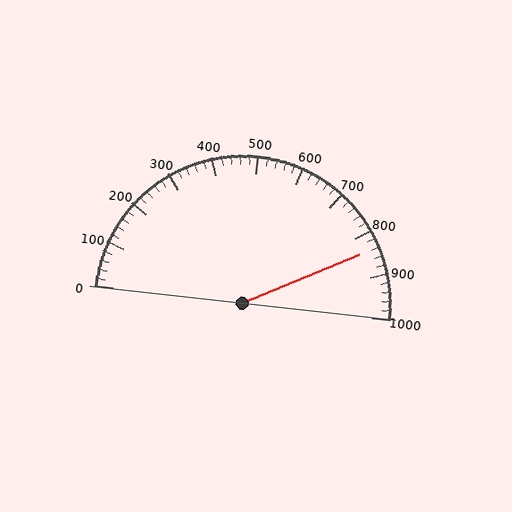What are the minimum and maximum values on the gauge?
The gauge ranges from 0 to 1000.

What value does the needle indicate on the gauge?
The needle indicates approximately 840.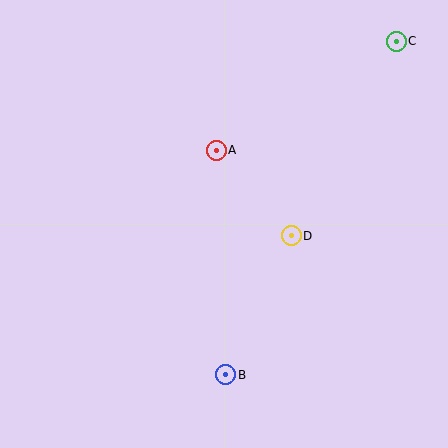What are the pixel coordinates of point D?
Point D is at (291, 236).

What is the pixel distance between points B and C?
The distance between B and C is 375 pixels.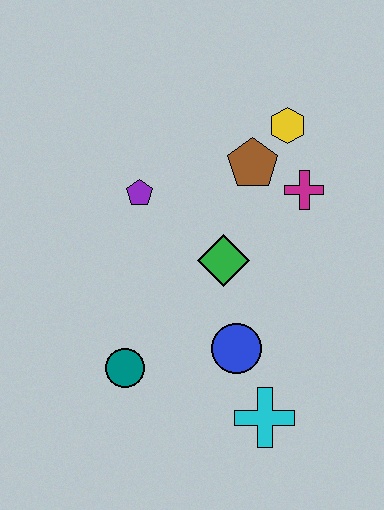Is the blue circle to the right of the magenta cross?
No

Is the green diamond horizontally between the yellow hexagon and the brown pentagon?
No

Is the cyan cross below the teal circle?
Yes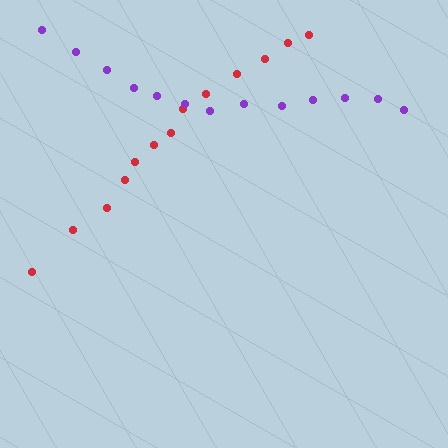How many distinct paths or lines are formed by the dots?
There are 2 distinct paths.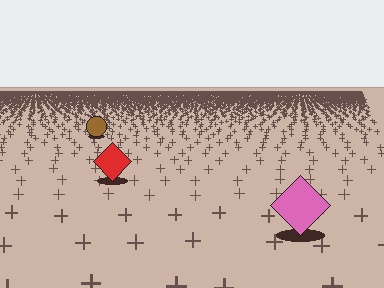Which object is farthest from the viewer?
The brown circle is farthest from the viewer. It appears smaller and the ground texture around it is denser.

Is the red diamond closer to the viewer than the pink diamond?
No. The pink diamond is closer — you can tell from the texture gradient: the ground texture is coarser near it.